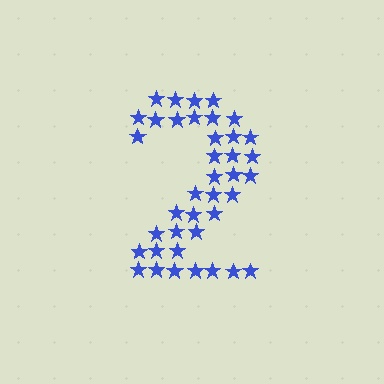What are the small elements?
The small elements are stars.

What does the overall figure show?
The overall figure shows the digit 2.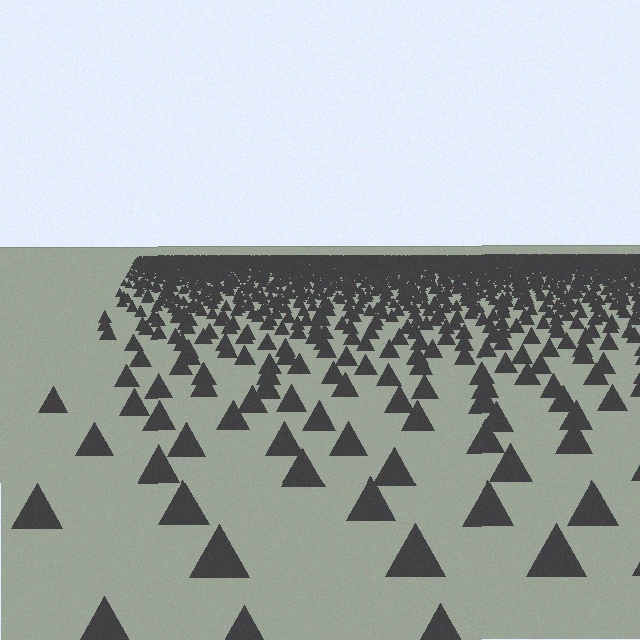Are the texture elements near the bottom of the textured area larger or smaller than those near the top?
Larger. Near the bottom, elements are closer to the viewer and appear at a bigger on-screen size.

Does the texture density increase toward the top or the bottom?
Density increases toward the top.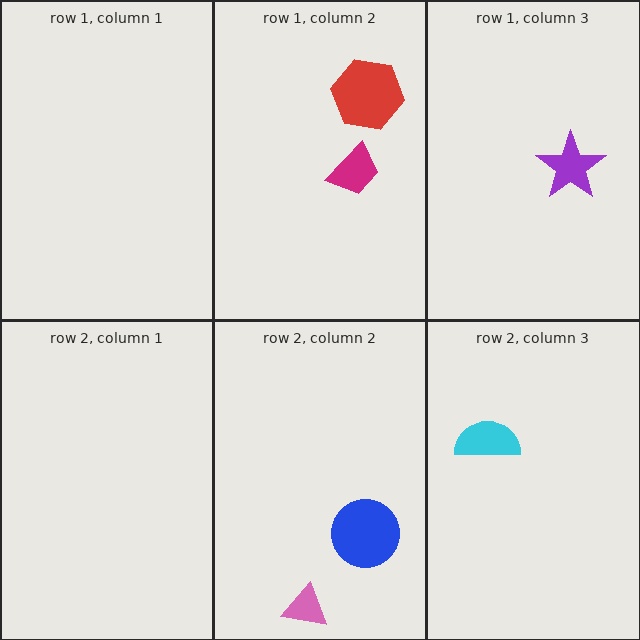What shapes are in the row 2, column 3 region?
The cyan semicircle.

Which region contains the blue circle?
The row 2, column 2 region.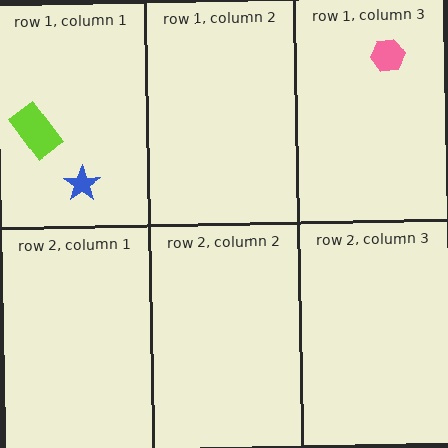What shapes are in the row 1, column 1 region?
The lime rectangle, the blue star.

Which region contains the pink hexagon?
The row 1, column 3 region.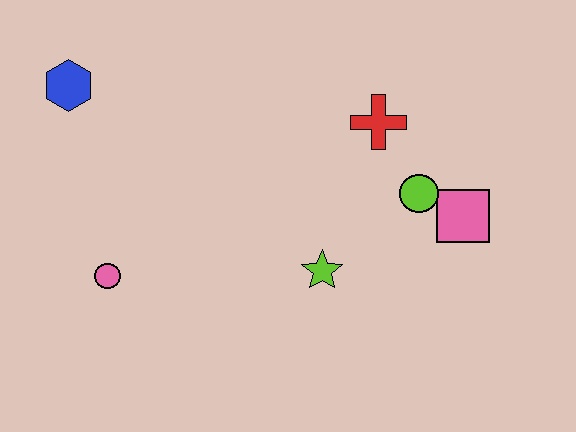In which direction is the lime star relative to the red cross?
The lime star is below the red cross.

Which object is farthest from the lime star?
The blue hexagon is farthest from the lime star.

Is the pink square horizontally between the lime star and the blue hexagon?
No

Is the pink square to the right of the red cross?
Yes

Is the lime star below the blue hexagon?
Yes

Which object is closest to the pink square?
The lime circle is closest to the pink square.